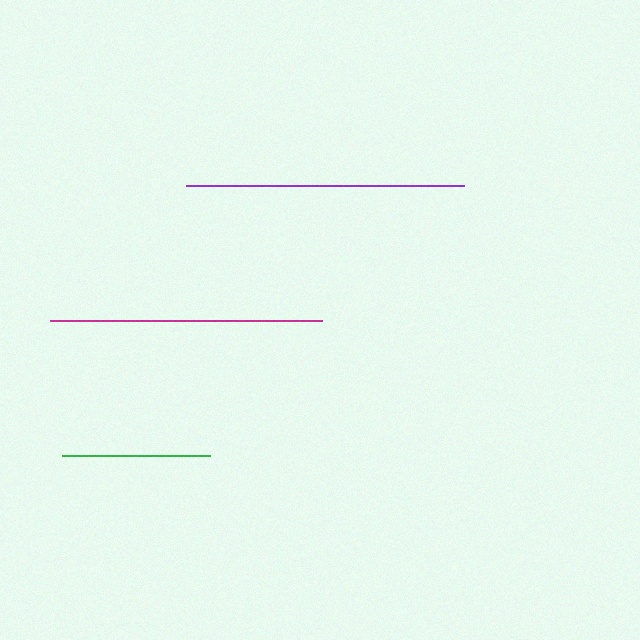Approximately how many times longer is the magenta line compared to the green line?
The magenta line is approximately 1.8 times the length of the green line.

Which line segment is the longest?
The purple line is the longest at approximately 277 pixels.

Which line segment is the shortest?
The green line is the shortest at approximately 148 pixels.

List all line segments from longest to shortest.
From longest to shortest: purple, magenta, green.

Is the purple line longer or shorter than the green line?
The purple line is longer than the green line.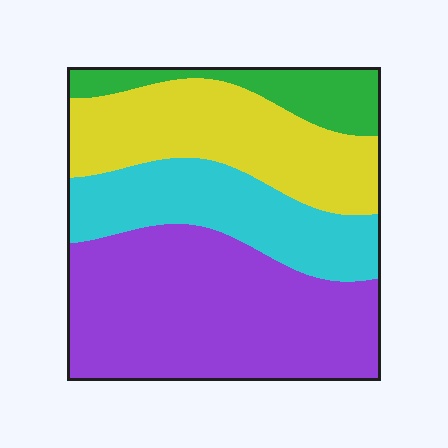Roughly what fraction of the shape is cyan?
Cyan takes up less than a quarter of the shape.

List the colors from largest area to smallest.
From largest to smallest: purple, yellow, cyan, green.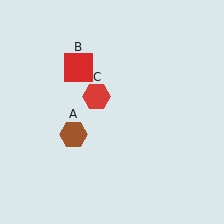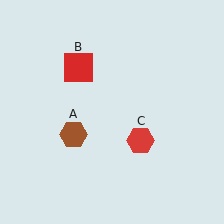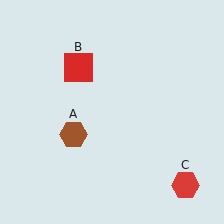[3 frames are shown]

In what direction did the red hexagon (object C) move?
The red hexagon (object C) moved down and to the right.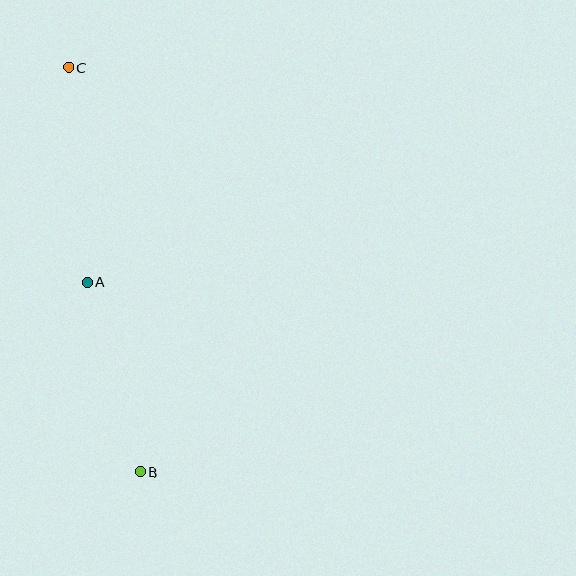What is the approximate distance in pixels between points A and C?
The distance between A and C is approximately 216 pixels.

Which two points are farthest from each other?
Points B and C are farthest from each other.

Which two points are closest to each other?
Points A and B are closest to each other.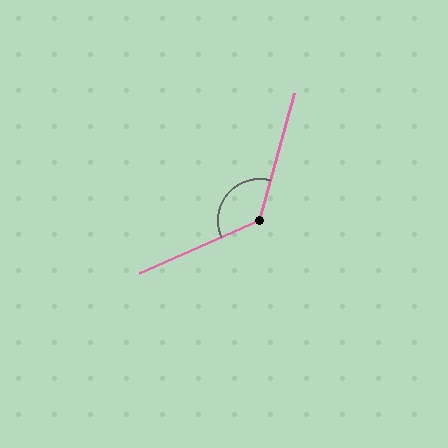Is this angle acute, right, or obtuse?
It is obtuse.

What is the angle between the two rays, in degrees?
Approximately 129 degrees.